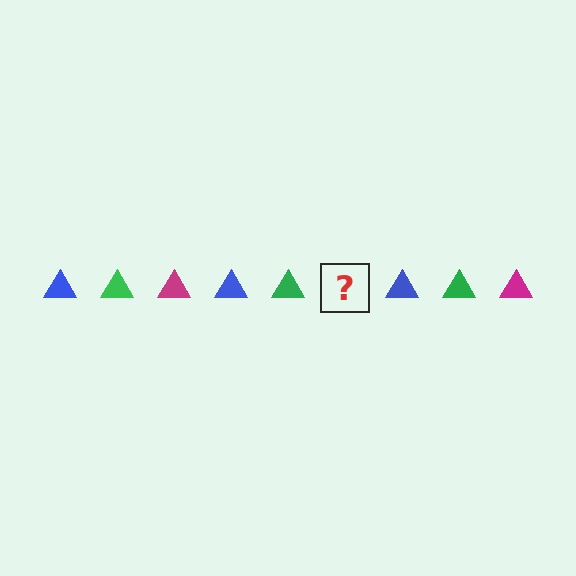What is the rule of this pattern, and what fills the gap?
The rule is that the pattern cycles through blue, green, magenta triangles. The gap should be filled with a magenta triangle.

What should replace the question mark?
The question mark should be replaced with a magenta triangle.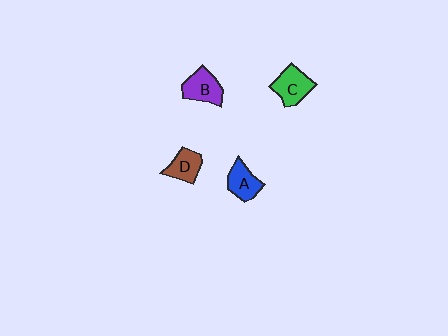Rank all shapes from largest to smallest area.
From largest to smallest: C (green), B (purple), A (blue), D (brown).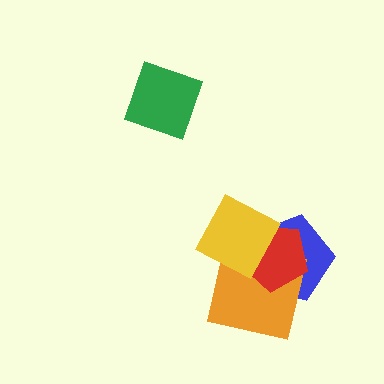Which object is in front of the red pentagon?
The yellow diamond is in front of the red pentagon.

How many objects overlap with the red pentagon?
3 objects overlap with the red pentagon.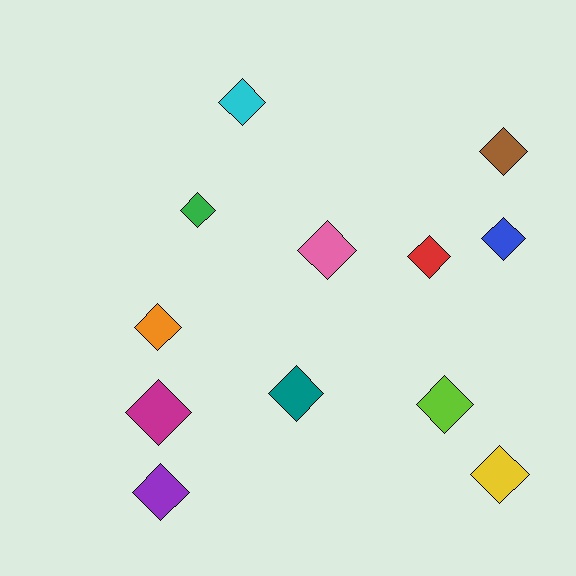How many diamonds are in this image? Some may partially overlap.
There are 12 diamonds.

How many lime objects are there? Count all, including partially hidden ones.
There is 1 lime object.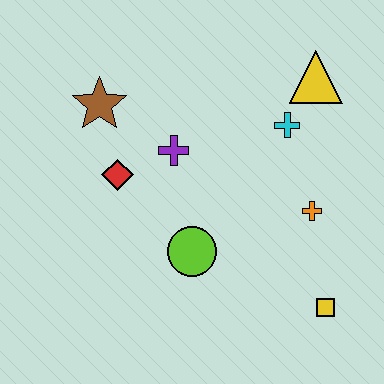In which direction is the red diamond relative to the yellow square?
The red diamond is to the left of the yellow square.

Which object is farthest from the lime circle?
The yellow triangle is farthest from the lime circle.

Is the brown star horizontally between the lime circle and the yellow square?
No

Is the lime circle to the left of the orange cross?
Yes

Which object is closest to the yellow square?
The orange cross is closest to the yellow square.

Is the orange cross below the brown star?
Yes